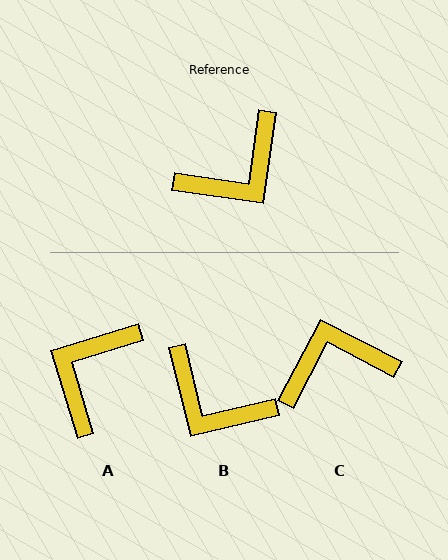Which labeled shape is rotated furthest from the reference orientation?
C, about 160 degrees away.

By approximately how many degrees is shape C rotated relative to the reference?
Approximately 160 degrees counter-clockwise.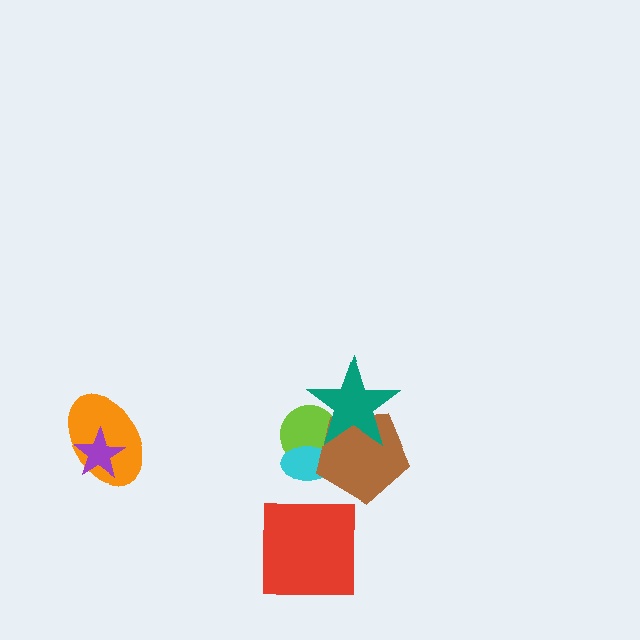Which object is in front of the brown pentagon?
The teal star is in front of the brown pentagon.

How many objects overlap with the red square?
0 objects overlap with the red square.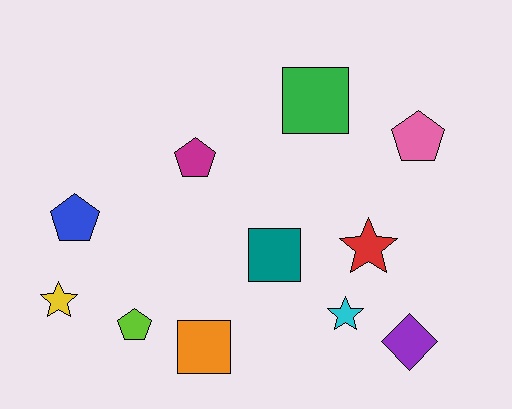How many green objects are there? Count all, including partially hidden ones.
There is 1 green object.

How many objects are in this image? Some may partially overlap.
There are 11 objects.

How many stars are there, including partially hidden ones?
There are 3 stars.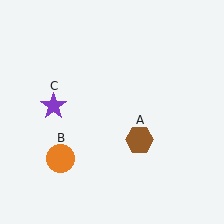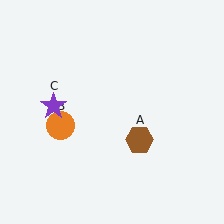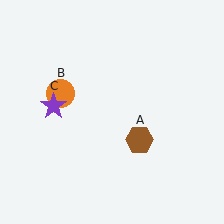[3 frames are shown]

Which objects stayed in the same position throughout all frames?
Brown hexagon (object A) and purple star (object C) remained stationary.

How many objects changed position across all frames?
1 object changed position: orange circle (object B).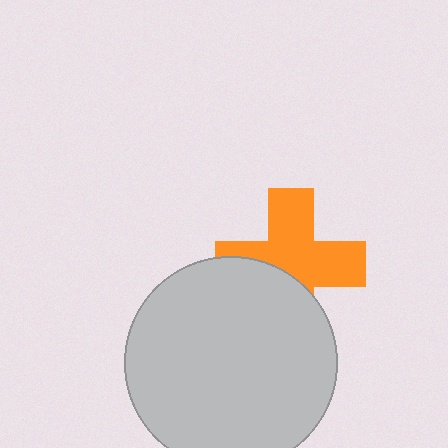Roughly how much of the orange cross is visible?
About half of it is visible (roughly 62%).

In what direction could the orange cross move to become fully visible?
The orange cross could move up. That would shift it out from behind the light gray circle entirely.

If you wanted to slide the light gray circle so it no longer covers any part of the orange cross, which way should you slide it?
Slide it down — that is the most direct way to separate the two shapes.